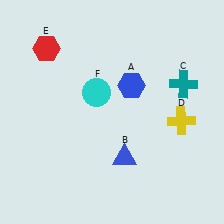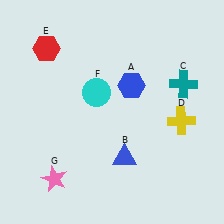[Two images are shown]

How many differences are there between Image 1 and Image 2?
There is 1 difference between the two images.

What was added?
A pink star (G) was added in Image 2.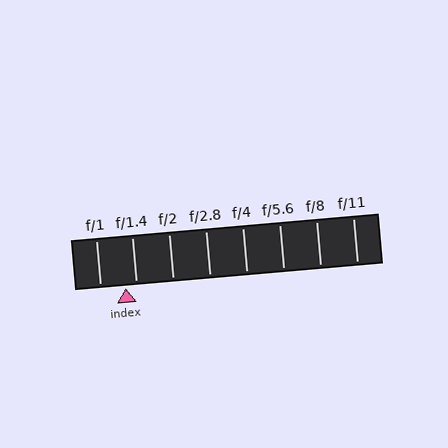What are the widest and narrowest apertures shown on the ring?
The widest aperture shown is f/1 and the narrowest is f/11.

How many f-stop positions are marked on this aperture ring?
There are 8 f-stop positions marked.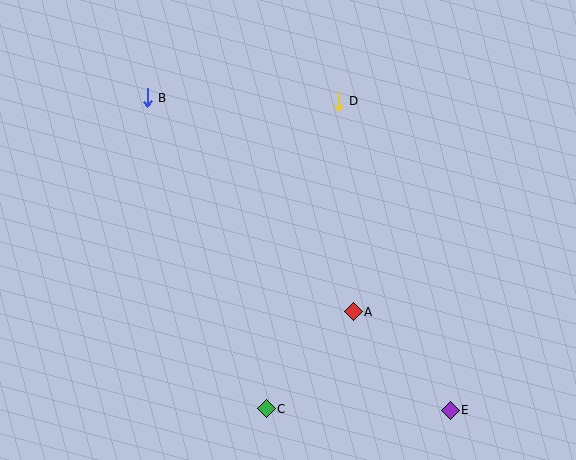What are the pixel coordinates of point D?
Point D is at (338, 101).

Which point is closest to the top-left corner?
Point B is closest to the top-left corner.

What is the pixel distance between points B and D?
The distance between B and D is 191 pixels.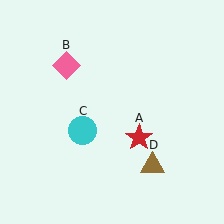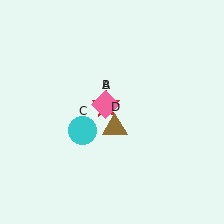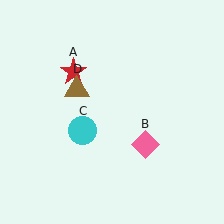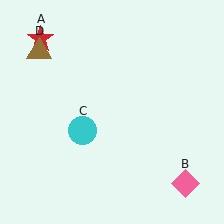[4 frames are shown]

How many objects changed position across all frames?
3 objects changed position: red star (object A), pink diamond (object B), brown triangle (object D).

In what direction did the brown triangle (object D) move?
The brown triangle (object D) moved up and to the left.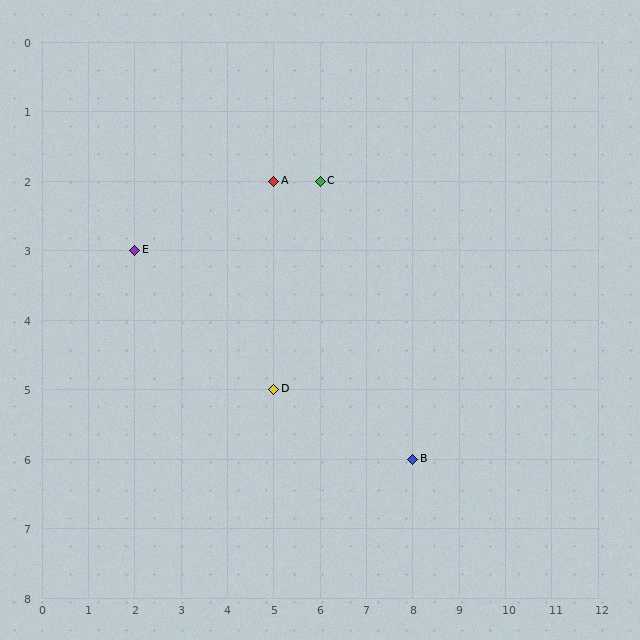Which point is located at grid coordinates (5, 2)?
Point A is at (5, 2).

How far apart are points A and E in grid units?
Points A and E are 3 columns and 1 row apart (about 3.2 grid units diagonally).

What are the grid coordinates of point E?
Point E is at grid coordinates (2, 3).